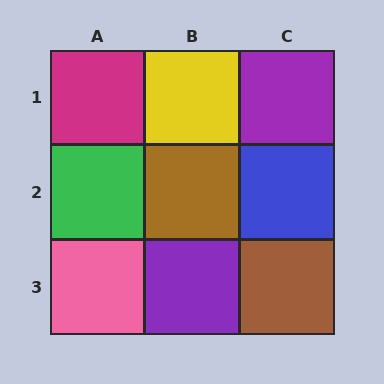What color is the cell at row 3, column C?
Brown.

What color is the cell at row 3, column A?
Pink.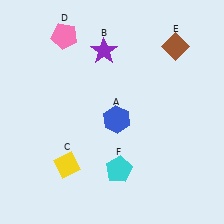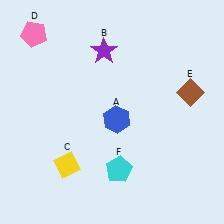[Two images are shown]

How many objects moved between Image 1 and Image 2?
2 objects moved between the two images.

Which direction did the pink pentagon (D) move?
The pink pentagon (D) moved left.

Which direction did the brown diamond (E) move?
The brown diamond (E) moved down.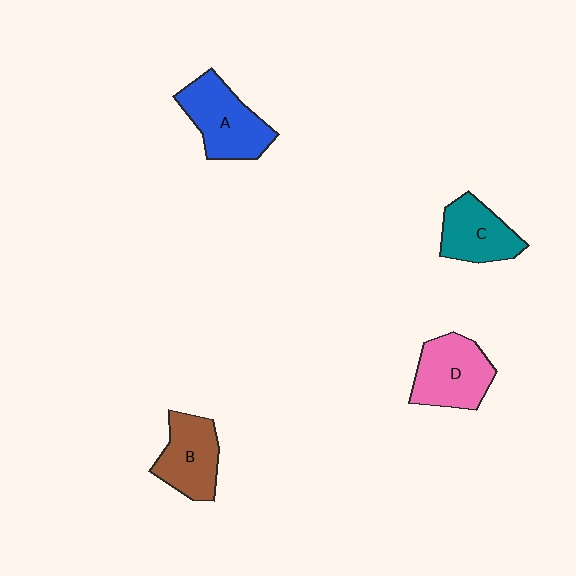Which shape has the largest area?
Shape A (blue).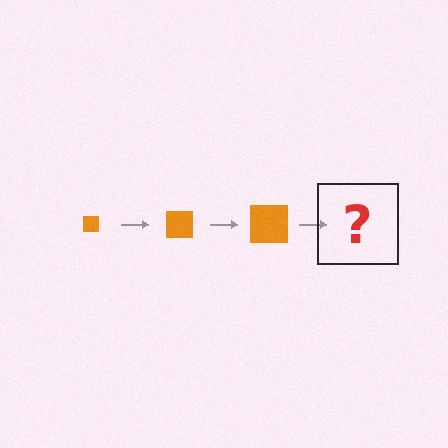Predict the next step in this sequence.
The next step is an orange square, larger than the previous one.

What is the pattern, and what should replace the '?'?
The pattern is that the square gets progressively larger each step. The '?' should be an orange square, larger than the previous one.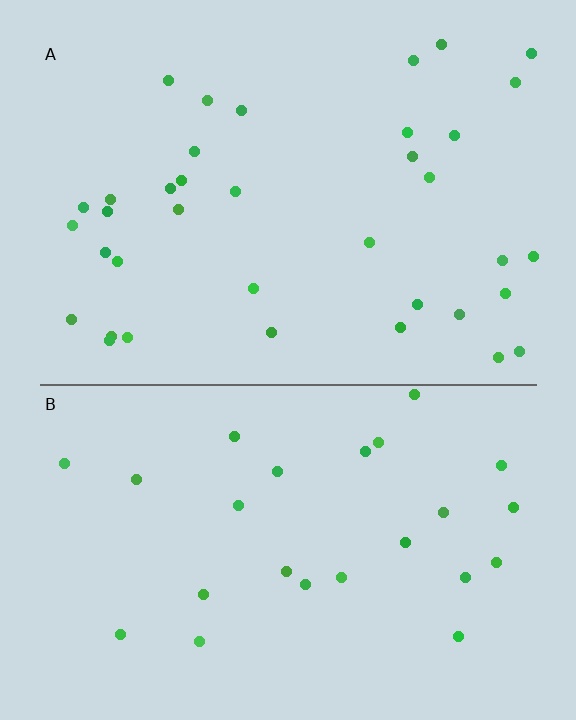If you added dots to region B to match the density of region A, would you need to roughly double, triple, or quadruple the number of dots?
Approximately double.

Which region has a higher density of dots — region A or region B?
A (the top).